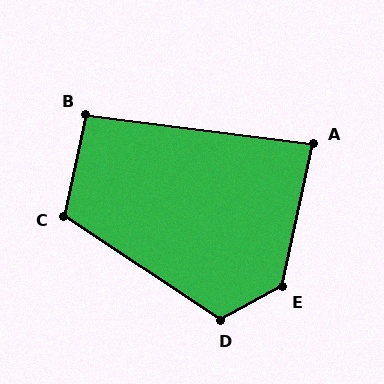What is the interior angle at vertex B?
Approximately 96 degrees (obtuse).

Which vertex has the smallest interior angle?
A, at approximately 85 degrees.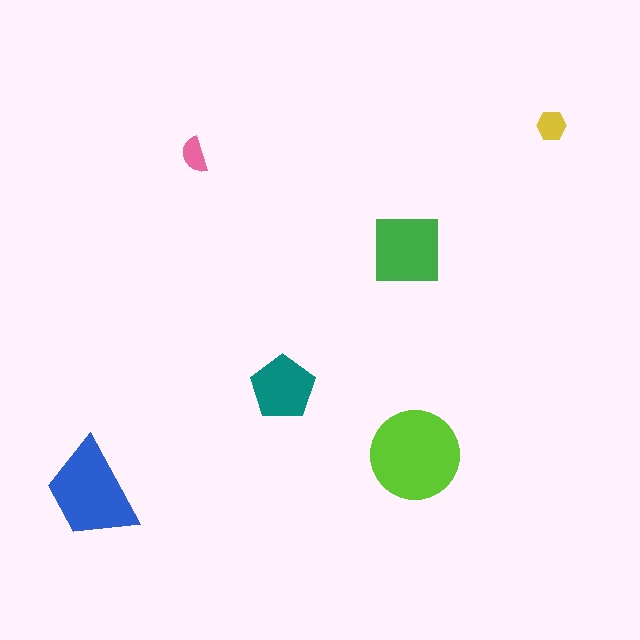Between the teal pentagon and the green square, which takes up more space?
The green square.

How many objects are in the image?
There are 6 objects in the image.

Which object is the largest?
The lime circle.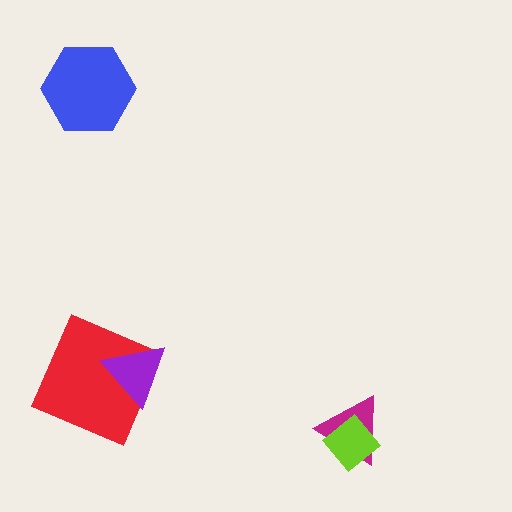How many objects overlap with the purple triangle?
1 object overlaps with the purple triangle.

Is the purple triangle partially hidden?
No, no other shape covers it.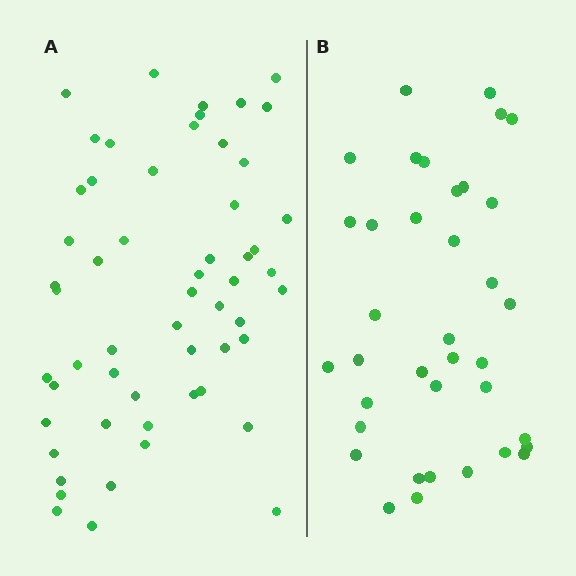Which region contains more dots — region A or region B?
Region A (the left region) has more dots.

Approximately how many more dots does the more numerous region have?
Region A has approximately 20 more dots than region B.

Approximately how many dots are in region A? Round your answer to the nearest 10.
About 60 dots. (The exact count is 56, which rounds to 60.)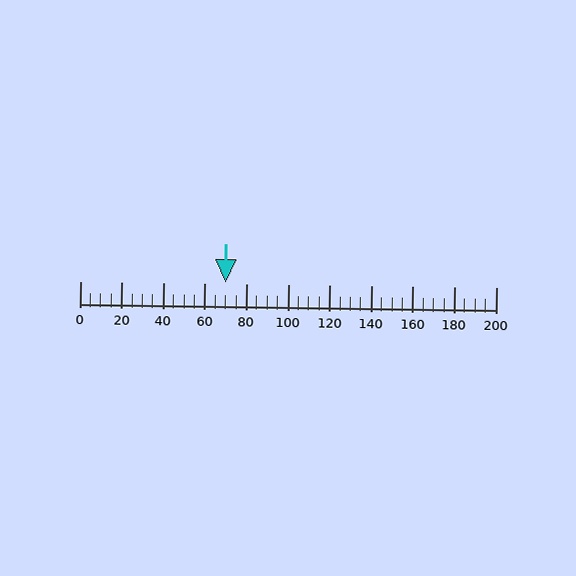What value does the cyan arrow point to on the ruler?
The cyan arrow points to approximately 70.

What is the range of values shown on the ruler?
The ruler shows values from 0 to 200.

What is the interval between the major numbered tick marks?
The major tick marks are spaced 20 units apart.